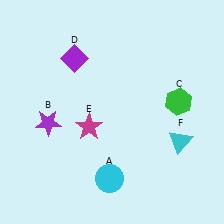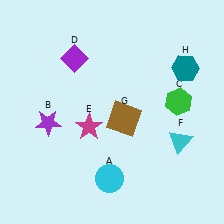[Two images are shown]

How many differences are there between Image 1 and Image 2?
There are 2 differences between the two images.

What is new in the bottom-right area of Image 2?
A brown square (G) was added in the bottom-right area of Image 2.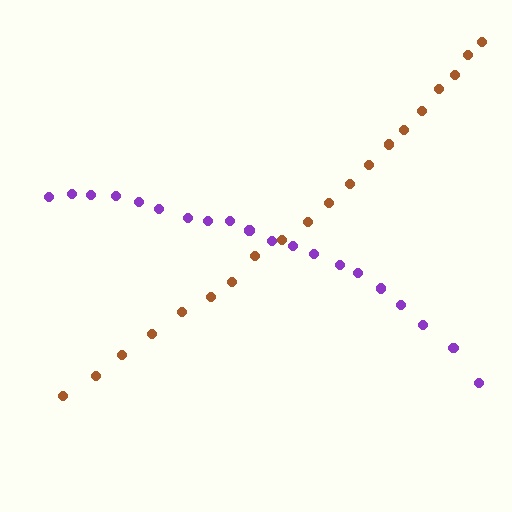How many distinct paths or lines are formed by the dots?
There are 2 distinct paths.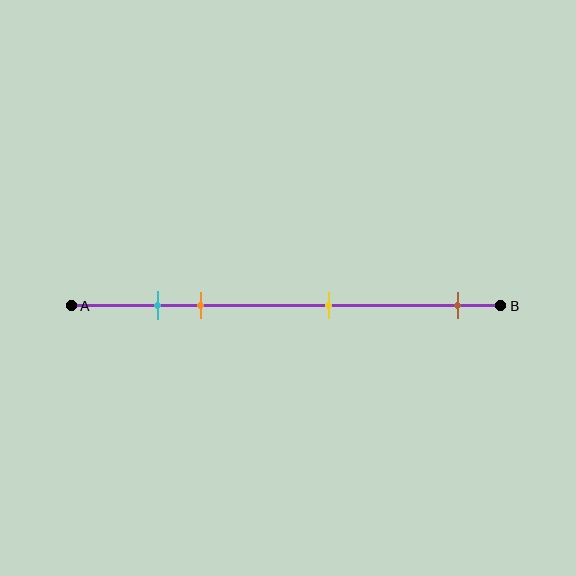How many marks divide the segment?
There are 4 marks dividing the segment.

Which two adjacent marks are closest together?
The cyan and orange marks are the closest adjacent pair.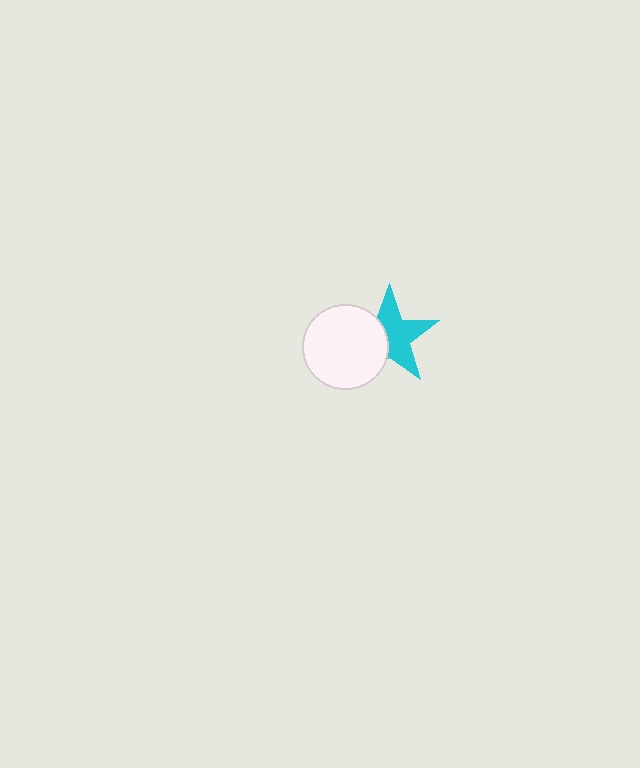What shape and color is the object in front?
The object in front is a white circle.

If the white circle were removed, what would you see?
You would see the complete cyan star.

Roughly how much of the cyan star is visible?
About half of it is visible (roughly 60%).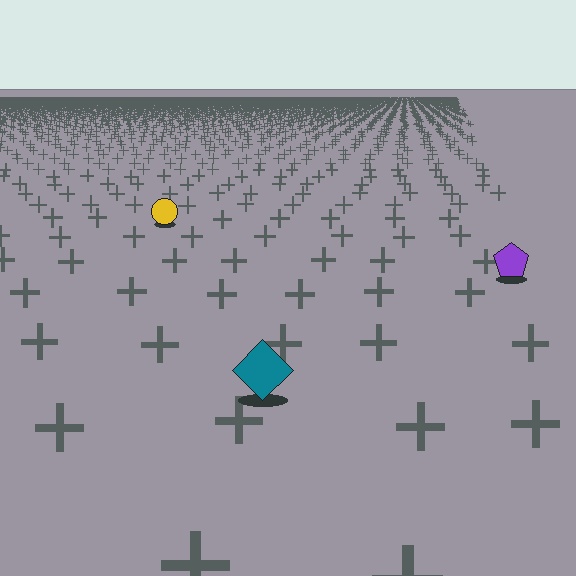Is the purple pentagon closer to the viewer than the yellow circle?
Yes. The purple pentagon is closer — you can tell from the texture gradient: the ground texture is coarser near it.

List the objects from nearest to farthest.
From nearest to farthest: the teal diamond, the purple pentagon, the yellow circle.